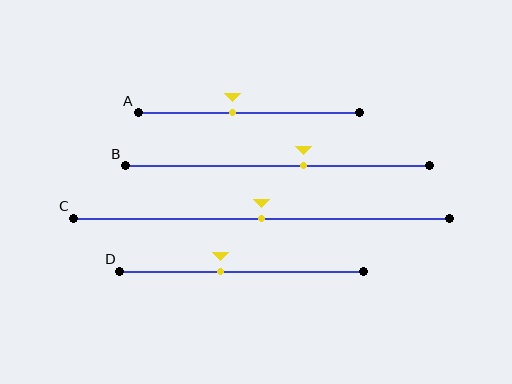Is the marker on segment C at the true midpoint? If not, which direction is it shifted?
Yes, the marker on segment C is at the true midpoint.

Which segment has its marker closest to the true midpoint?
Segment C has its marker closest to the true midpoint.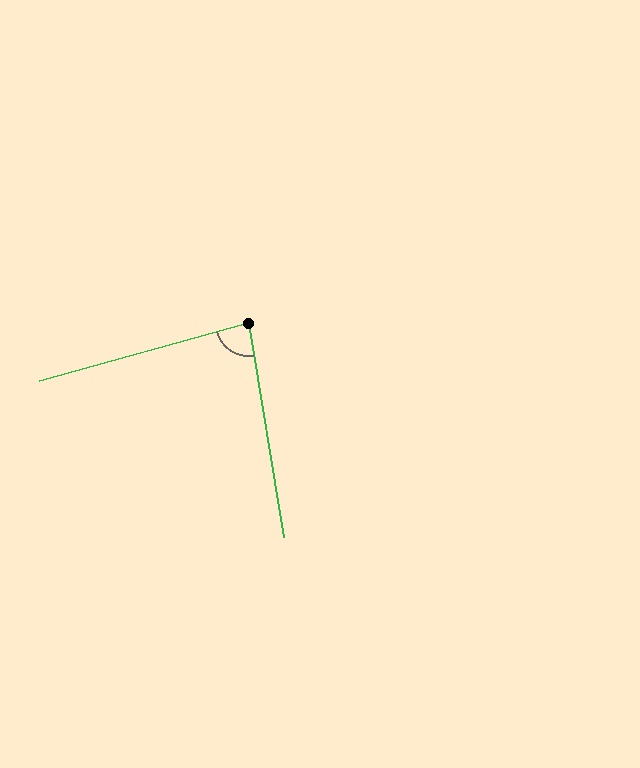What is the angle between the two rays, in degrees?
Approximately 84 degrees.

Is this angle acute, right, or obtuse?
It is acute.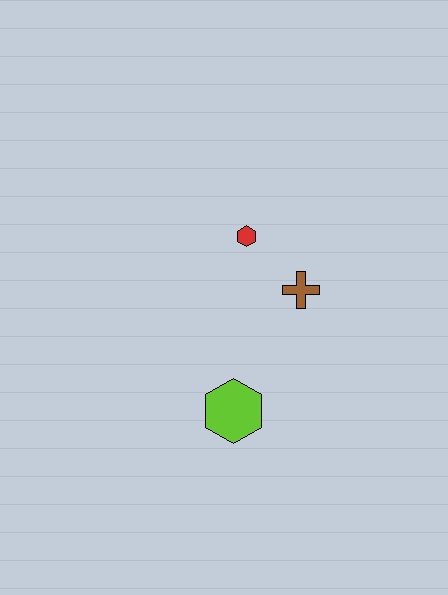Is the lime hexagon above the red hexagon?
No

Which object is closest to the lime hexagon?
The brown cross is closest to the lime hexagon.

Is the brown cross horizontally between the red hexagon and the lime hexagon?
No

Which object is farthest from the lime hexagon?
The red hexagon is farthest from the lime hexagon.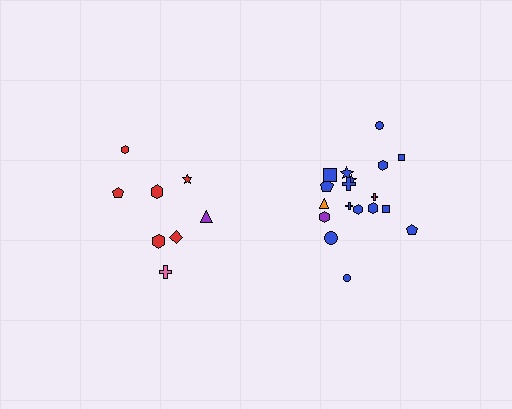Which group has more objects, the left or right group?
The right group.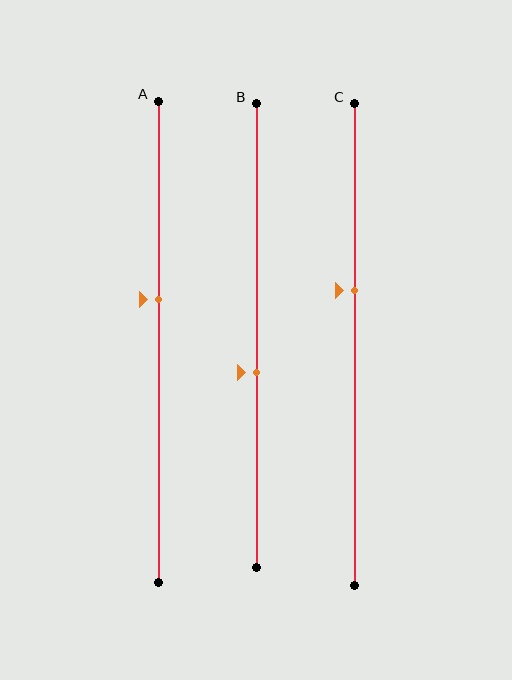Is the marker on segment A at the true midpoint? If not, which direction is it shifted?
No, the marker on segment A is shifted upward by about 9% of the segment length.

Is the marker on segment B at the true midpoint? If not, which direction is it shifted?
No, the marker on segment B is shifted downward by about 8% of the segment length.